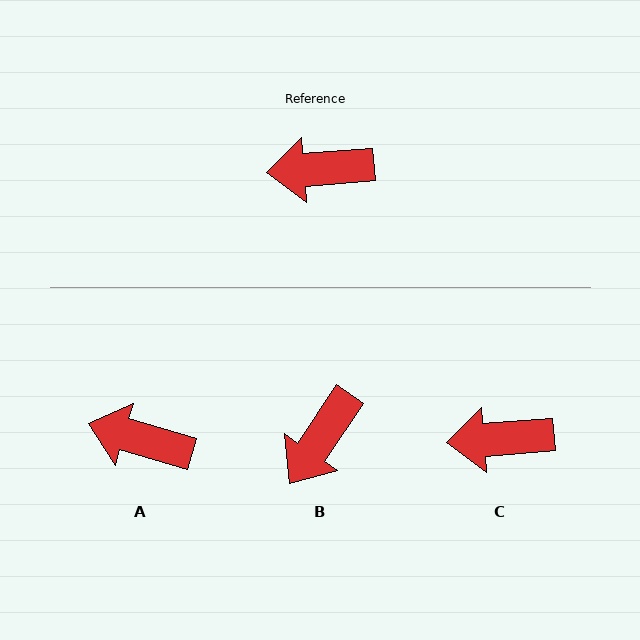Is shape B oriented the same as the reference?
No, it is off by about 51 degrees.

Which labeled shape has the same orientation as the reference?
C.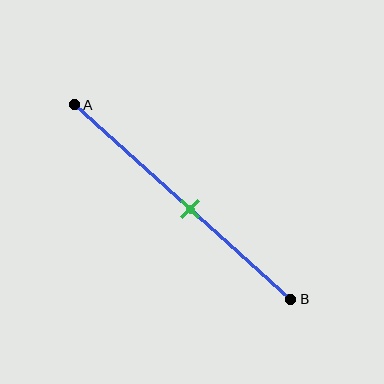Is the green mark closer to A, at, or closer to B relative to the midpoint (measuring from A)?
The green mark is closer to point B than the midpoint of segment AB.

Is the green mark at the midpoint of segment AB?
No, the mark is at about 55% from A, not at the 50% midpoint.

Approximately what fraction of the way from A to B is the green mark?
The green mark is approximately 55% of the way from A to B.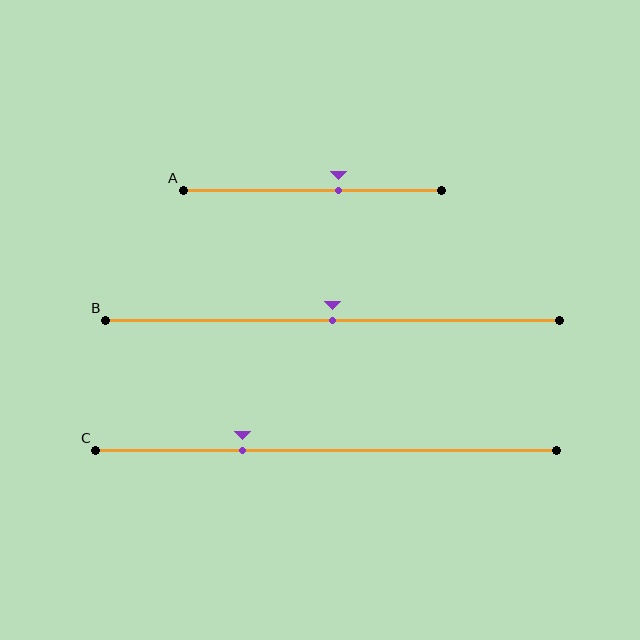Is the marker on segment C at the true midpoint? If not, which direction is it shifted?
No, the marker on segment C is shifted to the left by about 18% of the segment length.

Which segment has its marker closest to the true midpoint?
Segment B has its marker closest to the true midpoint.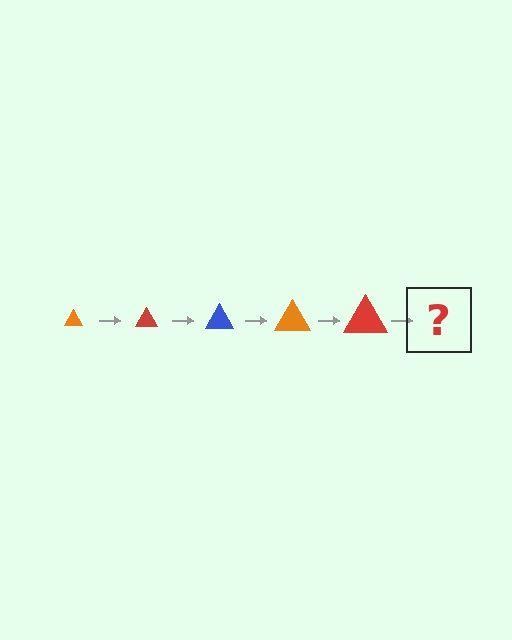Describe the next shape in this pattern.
It should be a blue triangle, larger than the previous one.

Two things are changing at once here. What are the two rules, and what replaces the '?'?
The two rules are that the triangle grows larger each step and the color cycles through orange, red, and blue. The '?' should be a blue triangle, larger than the previous one.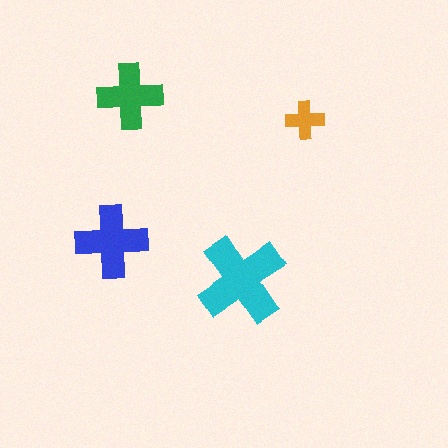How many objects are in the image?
There are 4 objects in the image.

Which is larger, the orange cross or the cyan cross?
The cyan one.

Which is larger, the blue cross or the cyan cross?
The cyan one.